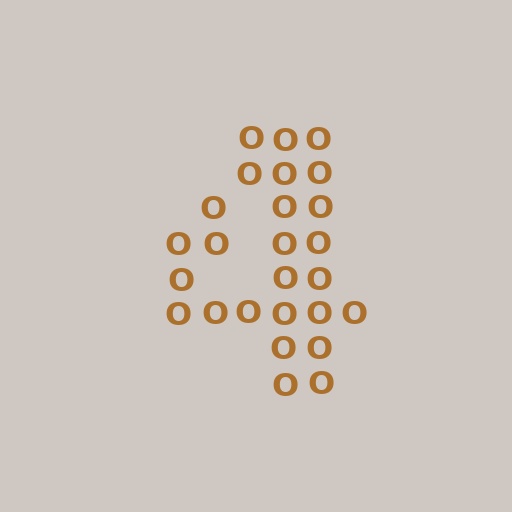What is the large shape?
The large shape is the digit 4.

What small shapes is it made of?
It is made of small letter O's.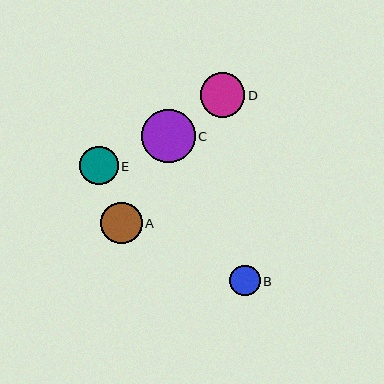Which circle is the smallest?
Circle B is the smallest with a size of approximately 30 pixels.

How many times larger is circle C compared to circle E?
Circle C is approximately 1.4 times the size of circle E.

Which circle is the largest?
Circle C is the largest with a size of approximately 54 pixels.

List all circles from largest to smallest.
From largest to smallest: C, D, A, E, B.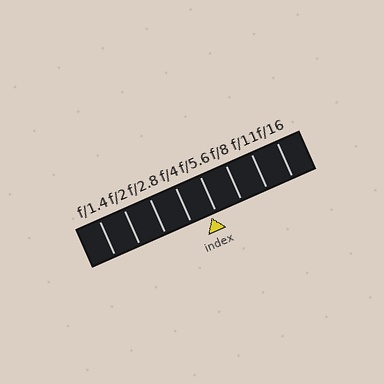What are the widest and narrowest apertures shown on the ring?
The widest aperture shown is f/1.4 and the narrowest is f/16.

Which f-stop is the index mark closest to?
The index mark is closest to f/5.6.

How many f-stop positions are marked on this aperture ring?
There are 8 f-stop positions marked.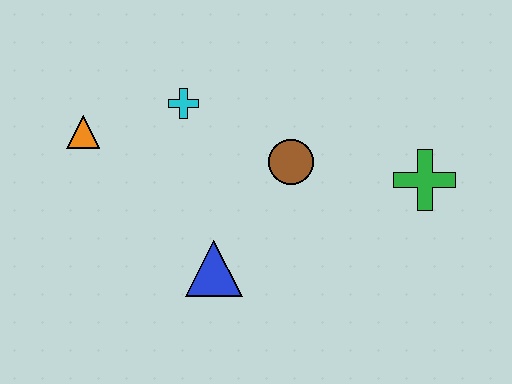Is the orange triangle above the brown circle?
Yes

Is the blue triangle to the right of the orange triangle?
Yes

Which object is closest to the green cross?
The brown circle is closest to the green cross.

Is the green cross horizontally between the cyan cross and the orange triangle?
No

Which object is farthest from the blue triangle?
The green cross is farthest from the blue triangle.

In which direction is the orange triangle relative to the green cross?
The orange triangle is to the left of the green cross.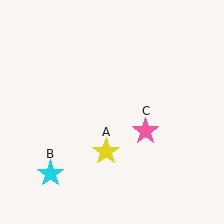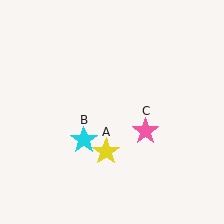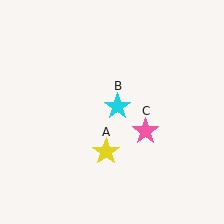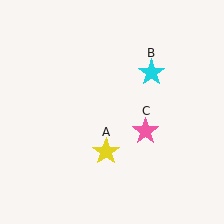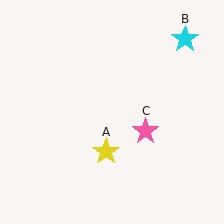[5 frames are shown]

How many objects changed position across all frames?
1 object changed position: cyan star (object B).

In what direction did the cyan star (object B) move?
The cyan star (object B) moved up and to the right.